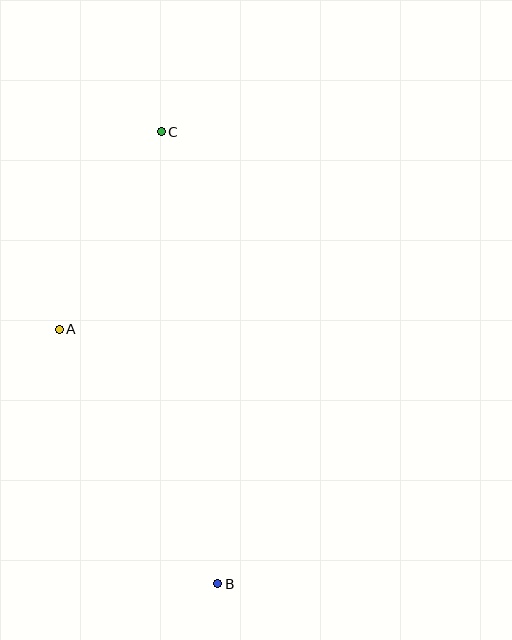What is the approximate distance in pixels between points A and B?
The distance between A and B is approximately 300 pixels.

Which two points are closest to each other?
Points A and C are closest to each other.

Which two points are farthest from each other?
Points B and C are farthest from each other.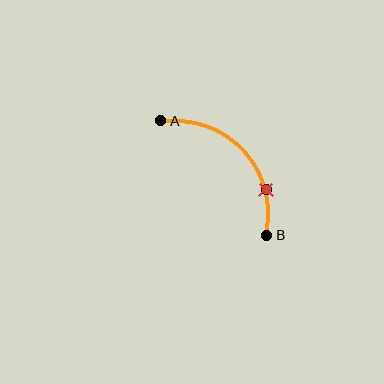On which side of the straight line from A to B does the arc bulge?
The arc bulges above and to the right of the straight line connecting A and B.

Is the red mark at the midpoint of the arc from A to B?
No. The red mark lies on the arc but is closer to endpoint B. The arc midpoint would be at the point on the curve equidistant along the arc from both A and B.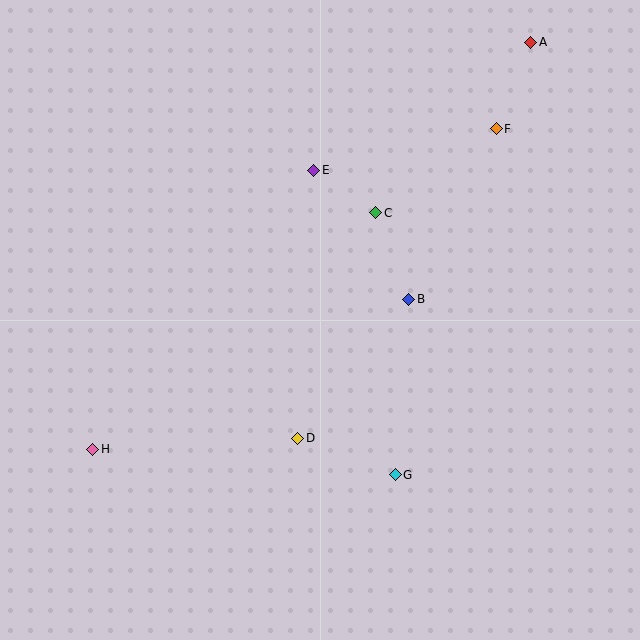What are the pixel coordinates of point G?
Point G is at (395, 475).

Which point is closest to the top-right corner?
Point A is closest to the top-right corner.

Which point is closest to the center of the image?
Point B at (409, 299) is closest to the center.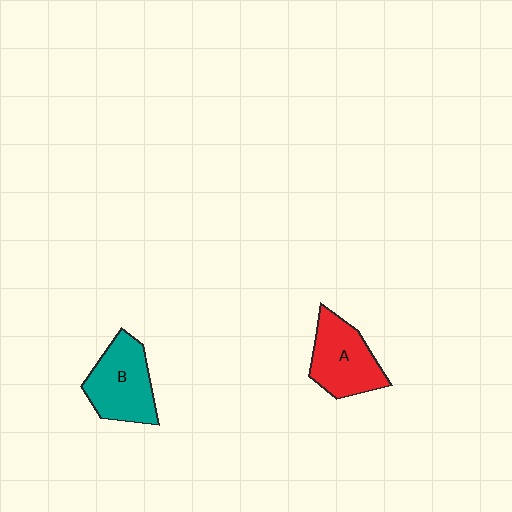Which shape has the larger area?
Shape B (teal).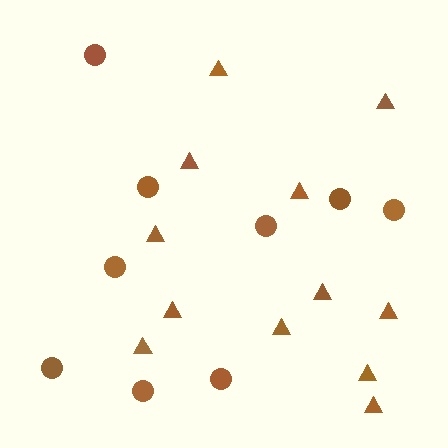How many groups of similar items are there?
There are 2 groups: one group of circles (9) and one group of triangles (12).